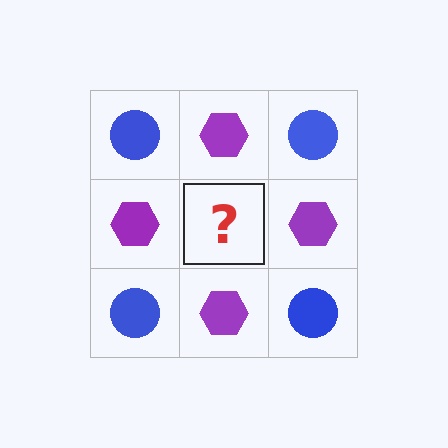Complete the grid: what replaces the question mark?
The question mark should be replaced with a blue circle.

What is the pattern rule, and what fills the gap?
The rule is that it alternates blue circle and purple hexagon in a checkerboard pattern. The gap should be filled with a blue circle.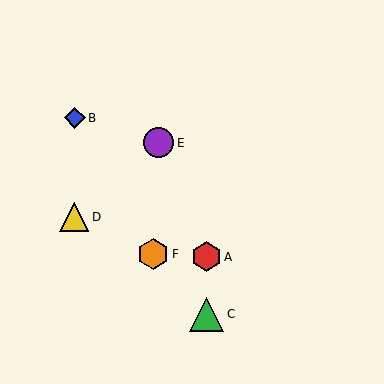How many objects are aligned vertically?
2 objects (A, C) are aligned vertically.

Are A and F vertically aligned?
No, A is at x≈207 and F is at x≈153.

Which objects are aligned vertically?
Objects A, C are aligned vertically.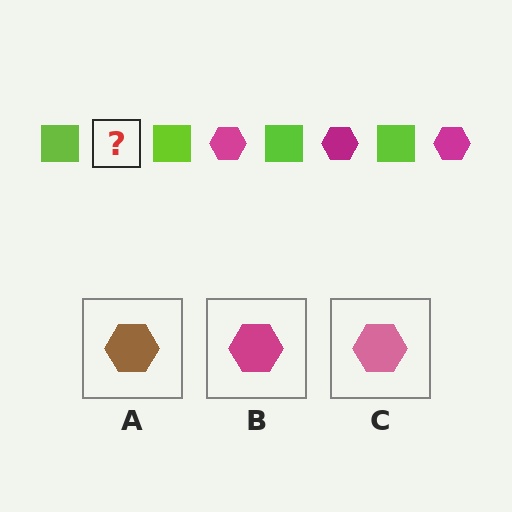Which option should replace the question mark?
Option B.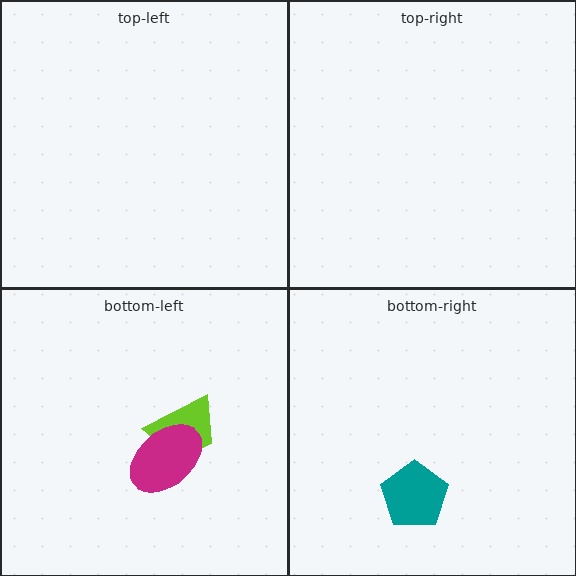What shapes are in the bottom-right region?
The teal pentagon.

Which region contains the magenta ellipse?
The bottom-left region.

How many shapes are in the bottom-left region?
2.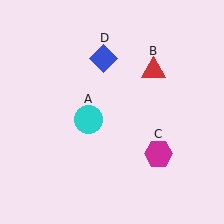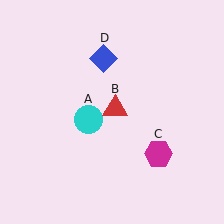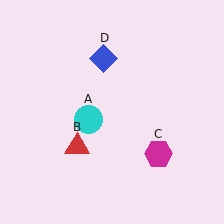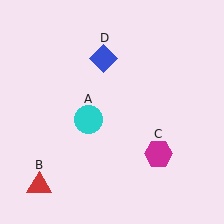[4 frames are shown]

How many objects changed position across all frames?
1 object changed position: red triangle (object B).